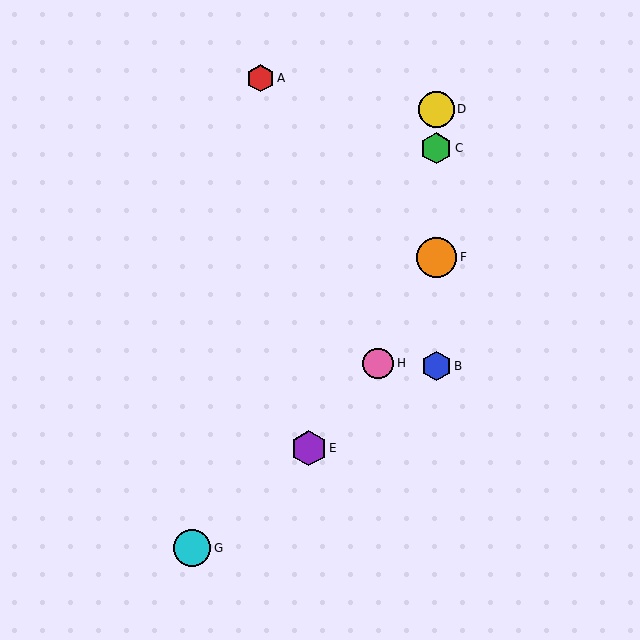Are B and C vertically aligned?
Yes, both are at x≈436.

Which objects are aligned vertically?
Objects B, C, D, F are aligned vertically.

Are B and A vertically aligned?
No, B is at x≈436 and A is at x≈260.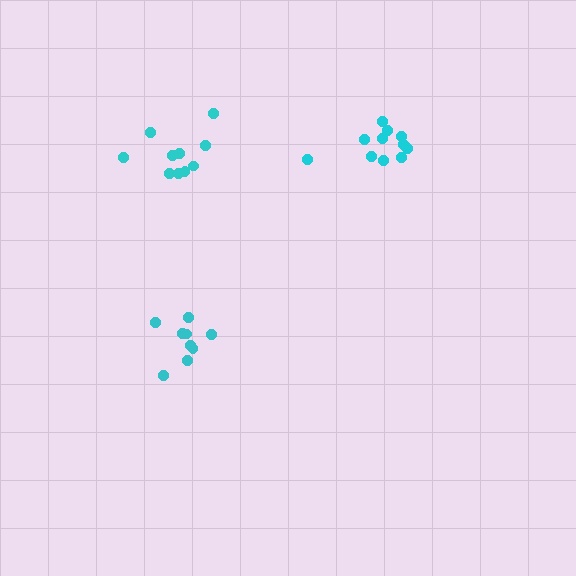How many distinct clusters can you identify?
There are 3 distinct clusters.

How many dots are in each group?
Group 1: 9 dots, Group 2: 11 dots, Group 3: 10 dots (30 total).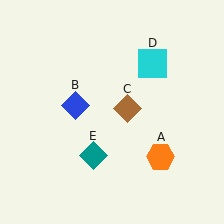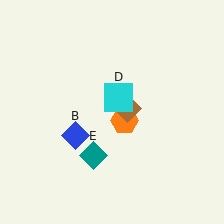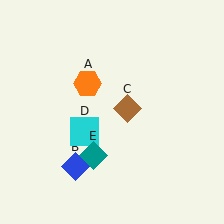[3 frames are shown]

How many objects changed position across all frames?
3 objects changed position: orange hexagon (object A), blue diamond (object B), cyan square (object D).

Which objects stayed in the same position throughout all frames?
Brown diamond (object C) and teal diamond (object E) remained stationary.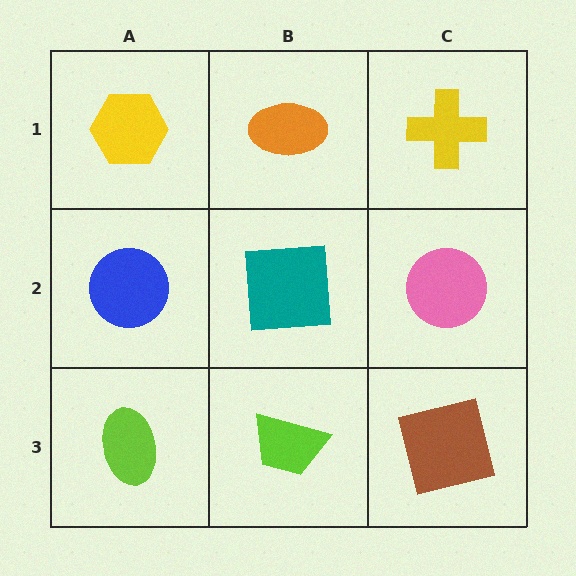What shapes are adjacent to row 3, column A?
A blue circle (row 2, column A), a lime trapezoid (row 3, column B).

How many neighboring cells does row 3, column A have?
2.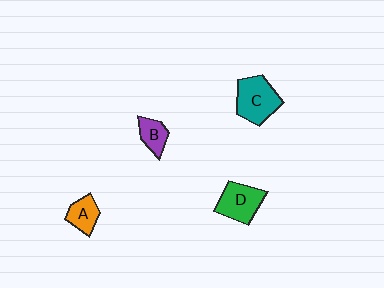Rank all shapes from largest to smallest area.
From largest to smallest: C (teal), D (green), A (orange), B (purple).